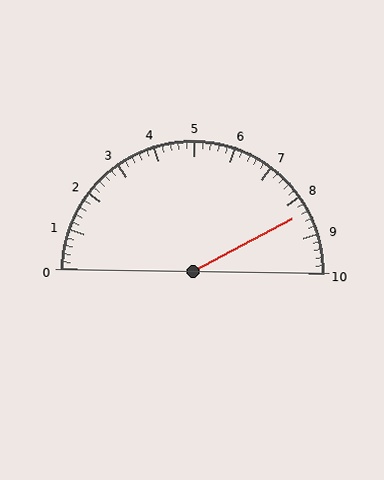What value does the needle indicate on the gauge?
The needle indicates approximately 8.4.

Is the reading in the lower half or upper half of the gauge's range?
The reading is in the upper half of the range (0 to 10).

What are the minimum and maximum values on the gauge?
The gauge ranges from 0 to 10.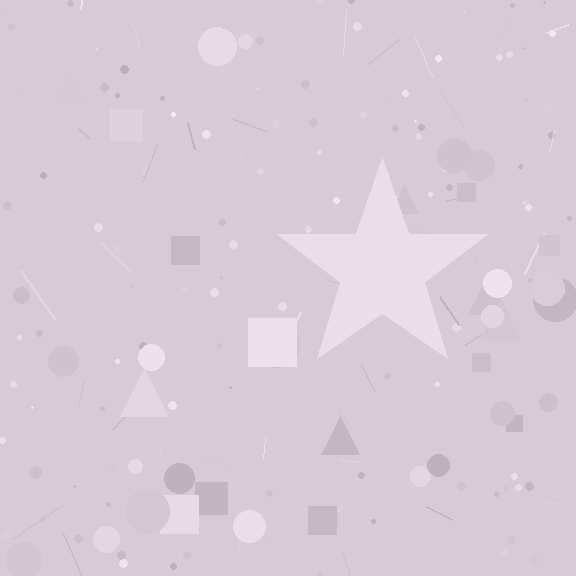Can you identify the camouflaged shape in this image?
The camouflaged shape is a star.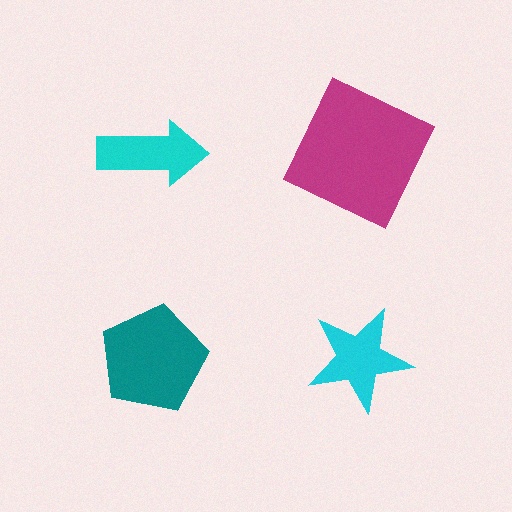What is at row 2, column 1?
A teal pentagon.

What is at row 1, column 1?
A cyan arrow.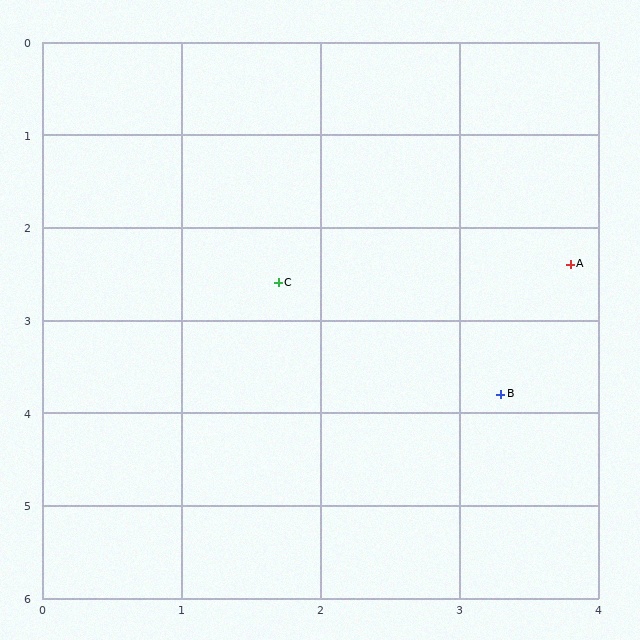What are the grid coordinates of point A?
Point A is at approximately (3.8, 2.4).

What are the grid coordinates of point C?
Point C is at approximately (1.7, 2.6).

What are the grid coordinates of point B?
Point B is at approximately (3.3, 3.8).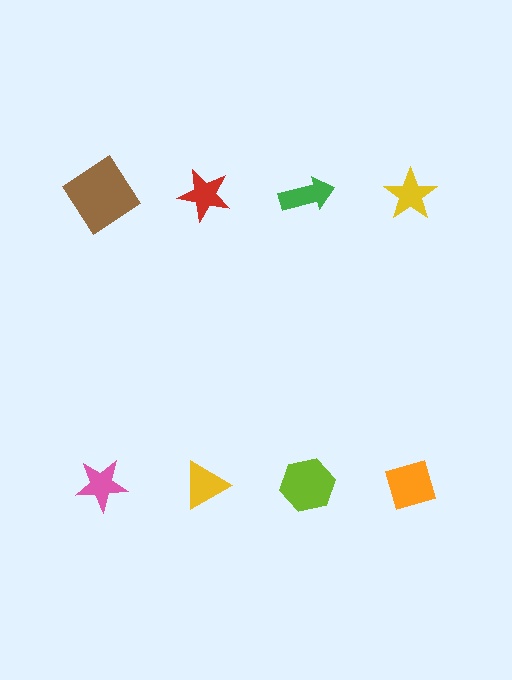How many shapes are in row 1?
4 shapes.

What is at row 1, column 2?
A red star.